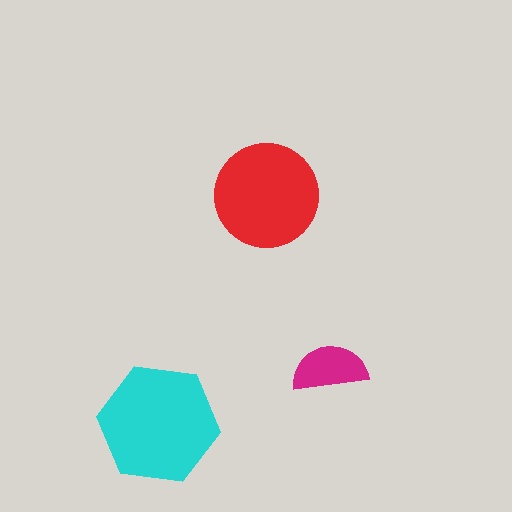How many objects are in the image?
There are 3 objects in the image.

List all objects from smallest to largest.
The magenta semicircle, the red circle, the cyan hexagon.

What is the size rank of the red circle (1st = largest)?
2nd.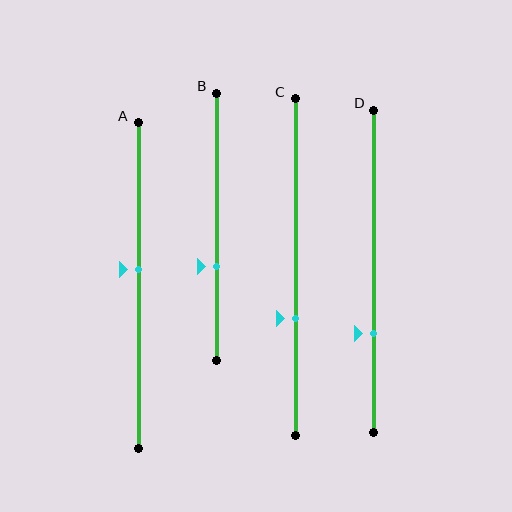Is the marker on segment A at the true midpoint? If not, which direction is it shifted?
No, the marker on segment A is shifted upward by about 5% of the segment length.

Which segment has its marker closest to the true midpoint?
Segment A has its marker closest to the true midpoint.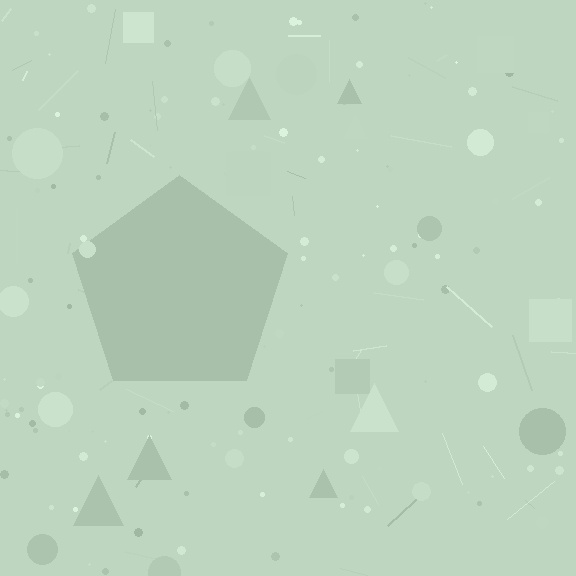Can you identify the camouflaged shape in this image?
The camouflaged shape is a pentagon.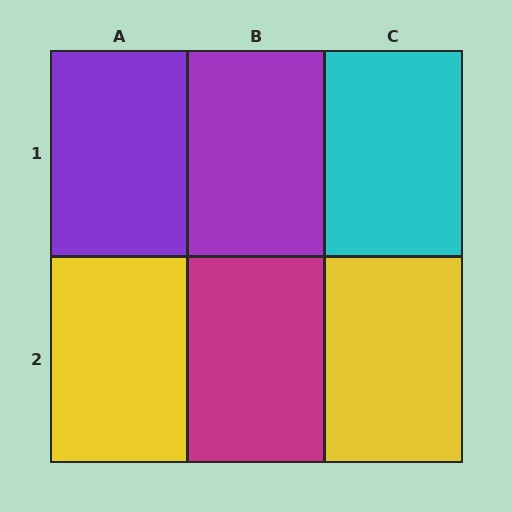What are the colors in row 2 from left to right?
Yellow, magenta, yellow.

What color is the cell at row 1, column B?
Purple.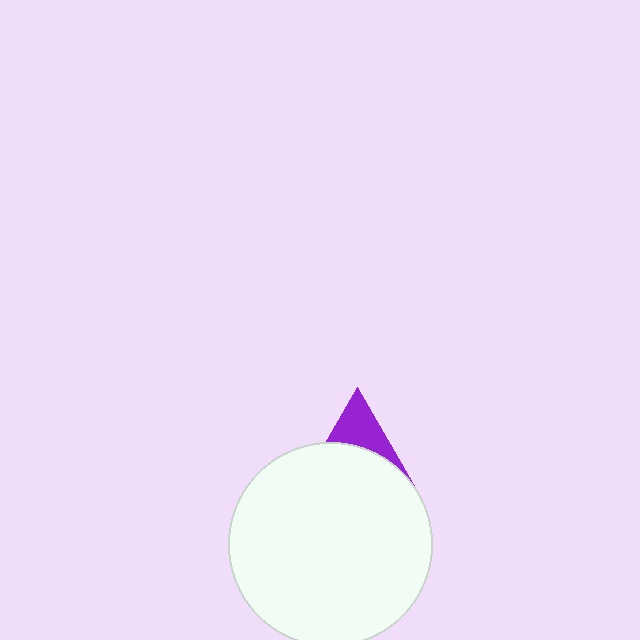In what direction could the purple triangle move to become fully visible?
The purple triangle could move up. That would shift it out from behind the white circle entirely.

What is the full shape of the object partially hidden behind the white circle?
The partially hidden object is a purple triangle.